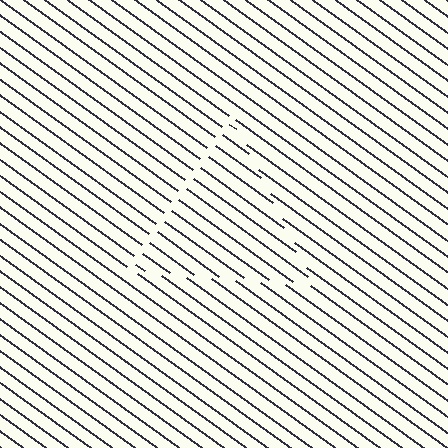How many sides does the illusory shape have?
3 sides — the line-ends trace a triangle.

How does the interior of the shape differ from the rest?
The interior of the shape contains the same grating, shifted by half a period — the contour is defined by the phase discontinuity where line-ends from the inner and outer gratings abut.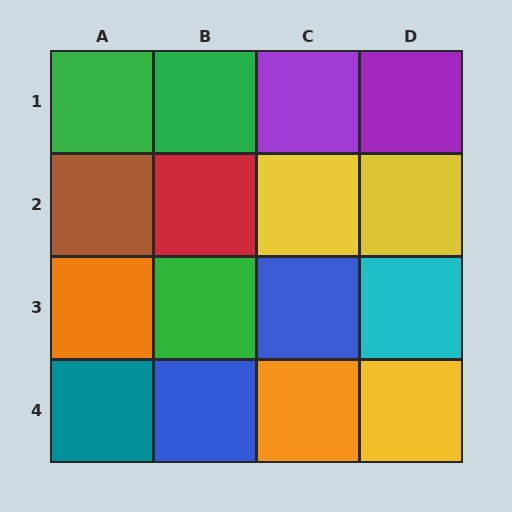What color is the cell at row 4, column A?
Teal.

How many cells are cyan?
1 cell is cyan.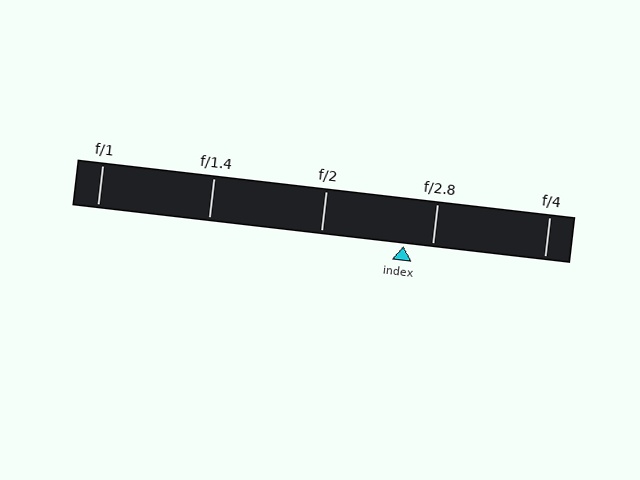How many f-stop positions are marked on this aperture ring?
There are 5 f-stop positions marked.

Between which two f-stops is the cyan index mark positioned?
The index mark is between f/2 and f/2.8.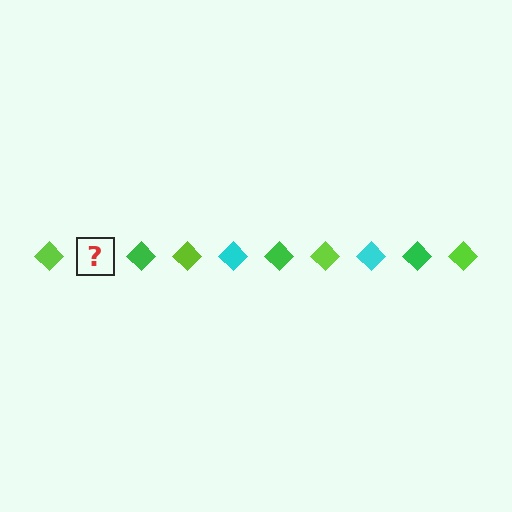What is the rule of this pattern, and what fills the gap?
The rule is that the pattern cycles through lime, cyan, green diamonds. The gap should be filled with a cyan diamond.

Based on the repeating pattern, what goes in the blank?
The blank should be a cyan diamond.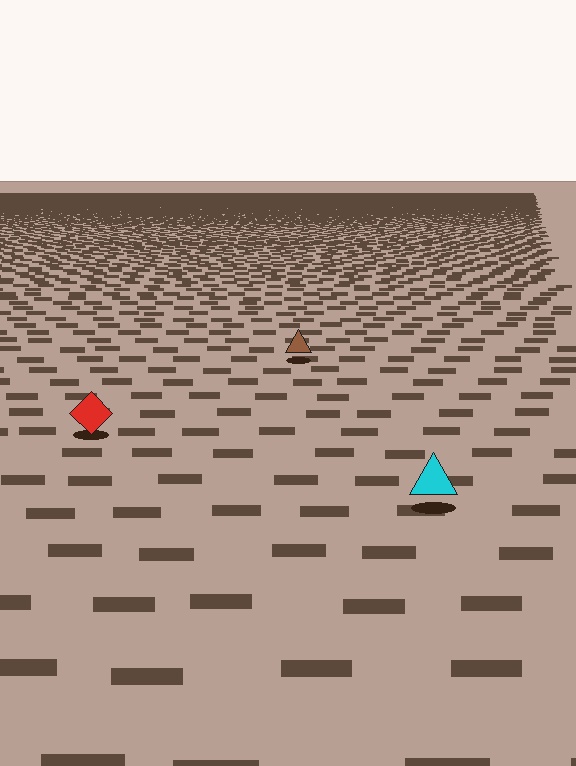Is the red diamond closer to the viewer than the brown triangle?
Yes. The red diamond is closer — you can tell from the texture gradient: the ground texture is coarser near it.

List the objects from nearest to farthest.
From nearest to farthest: the cyan triangle, the red diamond, the brown triangle.